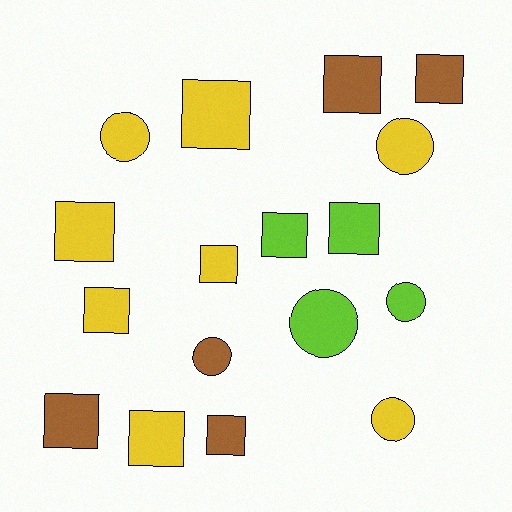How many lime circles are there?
There are 2 lime circles.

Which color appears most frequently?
Yellow, with 8 objects.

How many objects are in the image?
There are 17 objects.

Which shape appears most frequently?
Square, with 11 objects.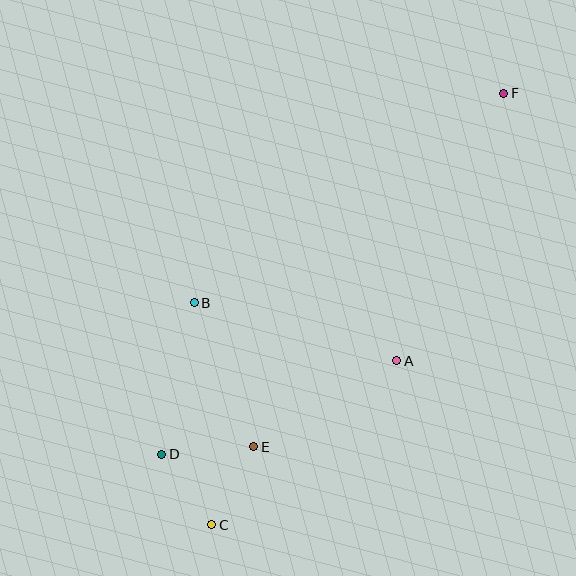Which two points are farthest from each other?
Points C and F are farthest from each other.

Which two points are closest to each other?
Points C and D are closest to each other.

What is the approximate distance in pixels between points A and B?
The distance between A and B is approximately 211 pixels.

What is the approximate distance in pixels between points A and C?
The distance between A and C is approximately 247 pixels.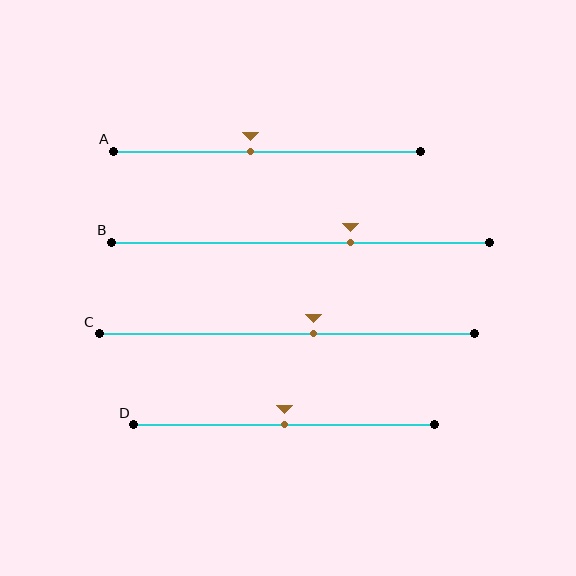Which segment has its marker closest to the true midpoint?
Segment D has its marker closest to the true midpoint.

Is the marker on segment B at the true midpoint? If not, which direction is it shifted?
No, the marker on segment B is shifted to the right by about 13% of the segment length.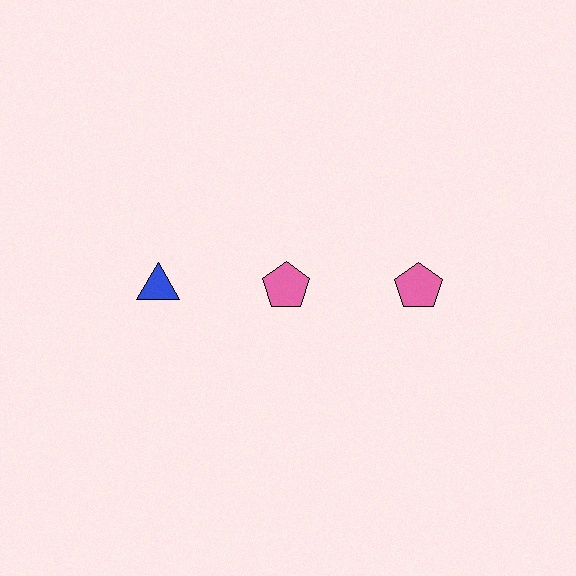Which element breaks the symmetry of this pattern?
The blue triangle in the top row, leftmost column breaks the symmetry. All other shapes are pink pentagons.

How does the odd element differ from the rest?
It differs in both color (blue instead of pink) and shape (triangle instead of pentagon).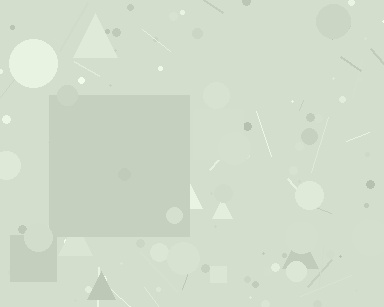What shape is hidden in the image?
A square is hidden in the image.